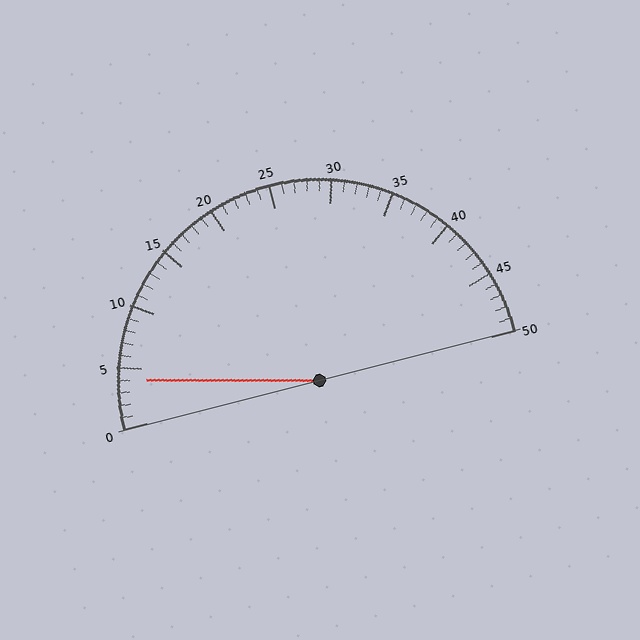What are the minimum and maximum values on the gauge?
The gauge ranges from 0 to 50.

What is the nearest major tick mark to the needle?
The nearest major tick mark is 5.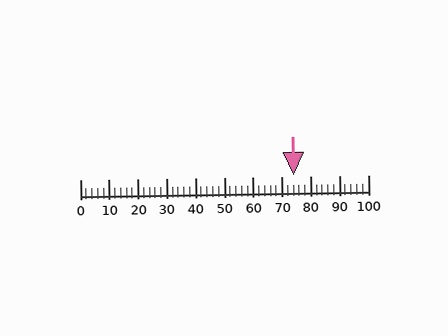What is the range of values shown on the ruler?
The ruler shows values from 0 to 100.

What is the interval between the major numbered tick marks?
The major tick marks are spaced 10 units apart.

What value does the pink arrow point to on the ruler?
The pink arrow points to approximately 74.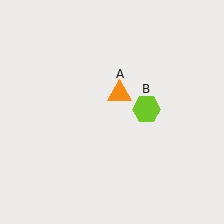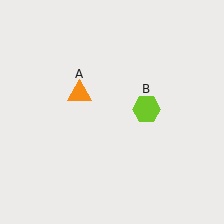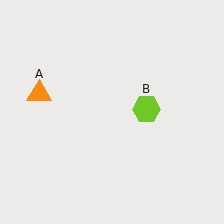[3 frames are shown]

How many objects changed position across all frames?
1 object changed position: orange triangle (object A).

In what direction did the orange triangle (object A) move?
The orange triangle (object A) moved left.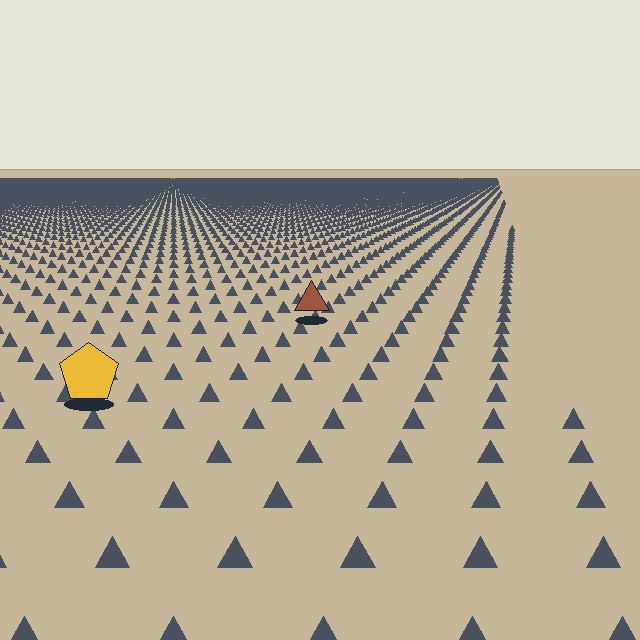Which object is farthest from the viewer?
The brown triangle is farthest from the viewer. It appears smaller and the ground texture around it is denser.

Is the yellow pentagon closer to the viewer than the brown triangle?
Yes. The yellow pentagon is closer — you can tell from the texture gradient: the ground texture is coarser near it.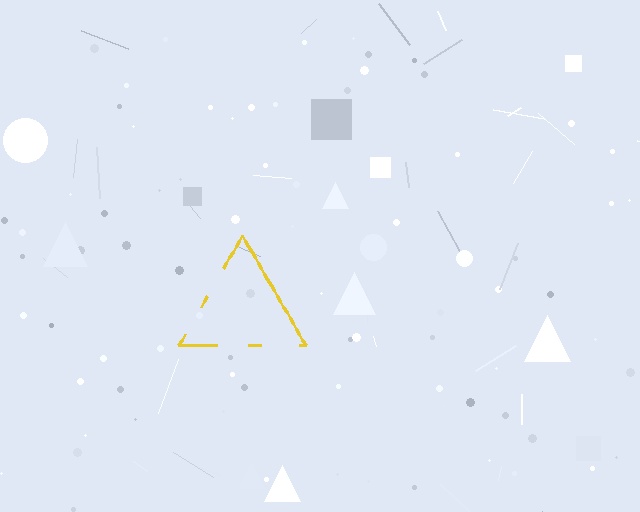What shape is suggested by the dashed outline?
The dashed outline suggests a triangle.